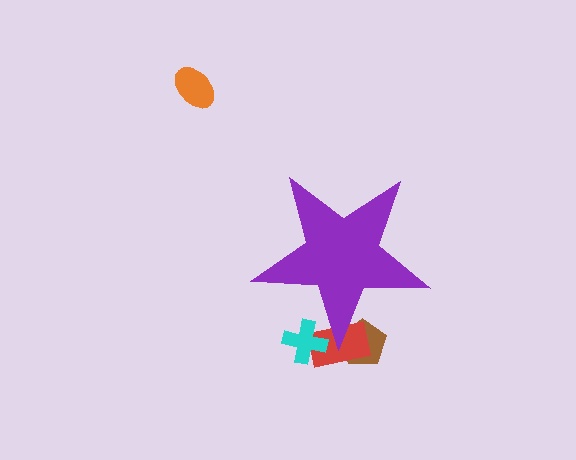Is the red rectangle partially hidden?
Yes, the red rectangle is partially hidden behind the purple star.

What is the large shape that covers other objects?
A purple star.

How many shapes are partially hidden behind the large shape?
3 shapes are partially hidden.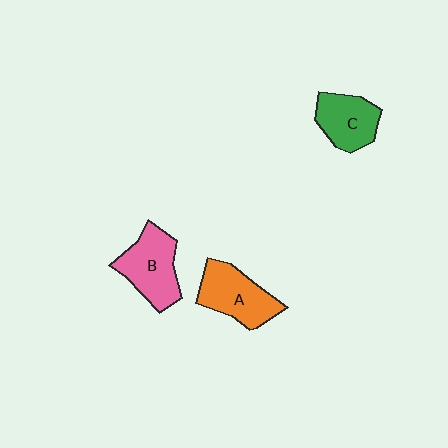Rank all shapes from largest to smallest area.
From largest to smallest: B (pink), A (orange), C (green).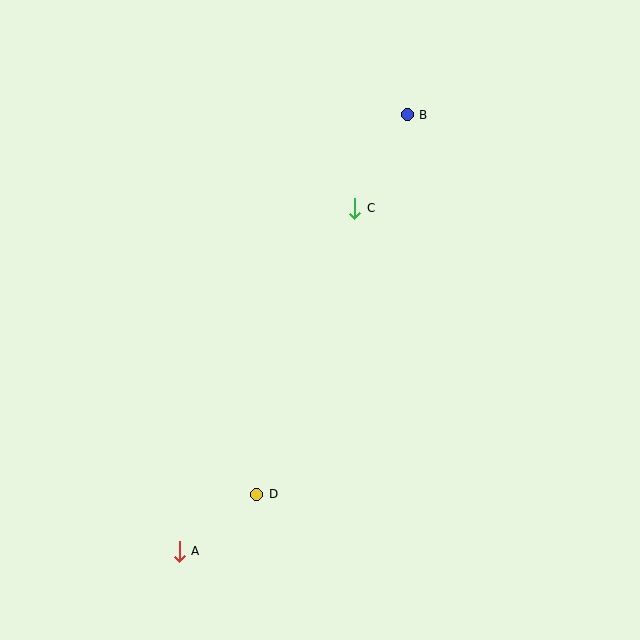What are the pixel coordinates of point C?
Point C is at (355, 208).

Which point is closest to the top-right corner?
Point B is closest to the top-right corner.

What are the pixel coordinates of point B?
Point B is at (407, 115).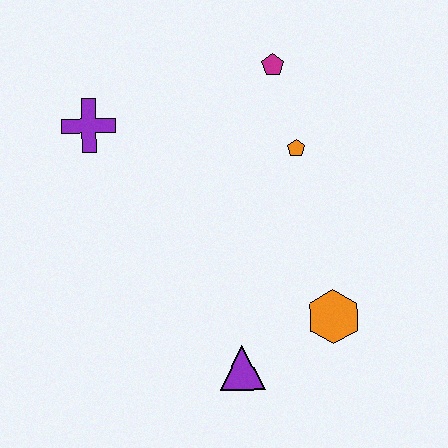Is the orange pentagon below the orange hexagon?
No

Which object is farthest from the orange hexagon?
The purple cross is farthest from the orange hexagon.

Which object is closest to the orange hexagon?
The purple triangle is closest to the orange hexagon.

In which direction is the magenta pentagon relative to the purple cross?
The magenta pentagon is to the right of the purple cross.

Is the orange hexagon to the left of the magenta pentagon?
No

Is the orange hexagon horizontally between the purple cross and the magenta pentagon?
No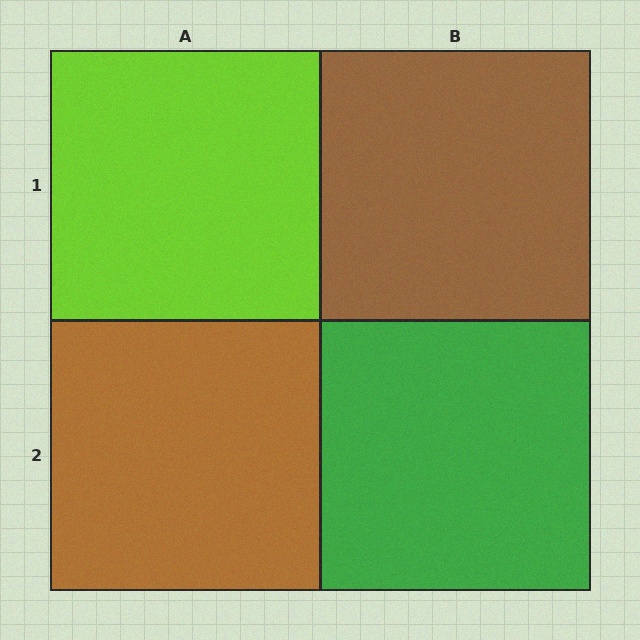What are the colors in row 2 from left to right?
Brown, green.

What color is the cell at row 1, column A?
Lime.